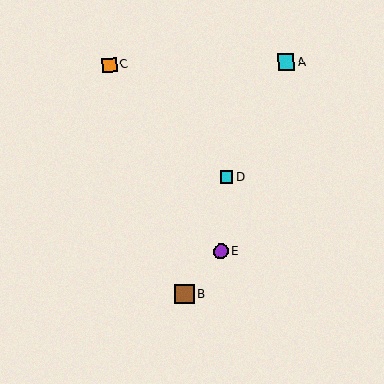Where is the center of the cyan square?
The center of the cyan square is at (286, 62).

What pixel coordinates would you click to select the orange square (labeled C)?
Click at (110, 65) to select the orange square C.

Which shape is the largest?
The brown square (labeled B) is the largest.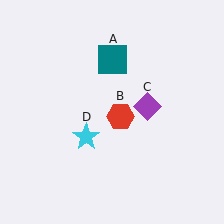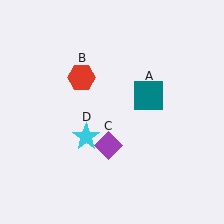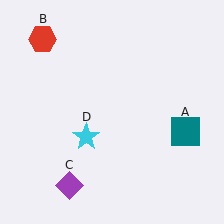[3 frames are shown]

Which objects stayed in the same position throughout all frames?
Cyan star (object D) remained stationary.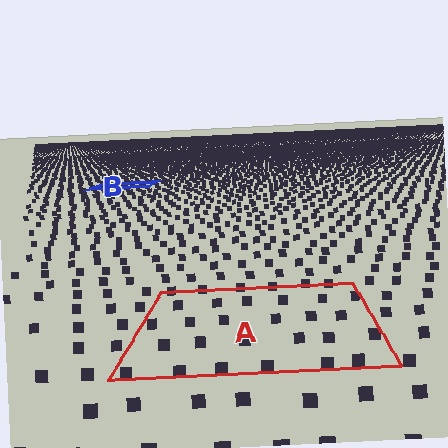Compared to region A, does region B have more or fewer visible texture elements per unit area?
Region B has more texture elements per unit area — they are packed more densely because it is farther away.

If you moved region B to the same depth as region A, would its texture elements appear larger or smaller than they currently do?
They would appear larger. At a closer depth, the same texture elements are projected at a bigger on-screen size.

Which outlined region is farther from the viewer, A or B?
Region B is farther from the viewer — the texture elements inside it appear smaller and more densely packed.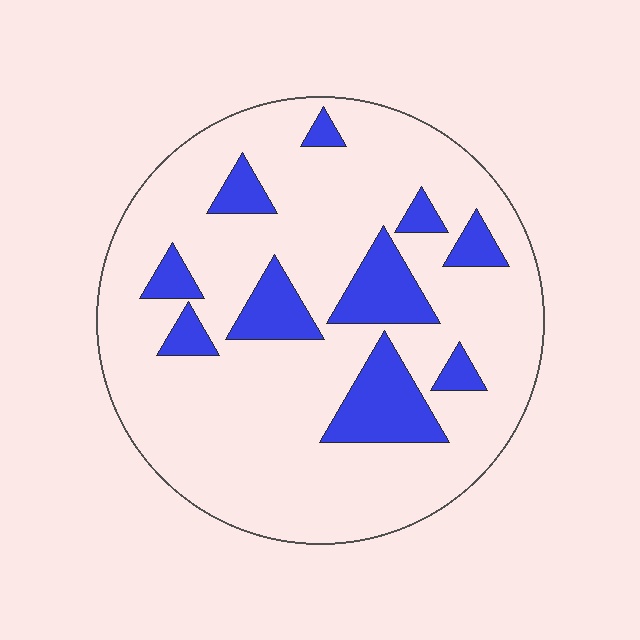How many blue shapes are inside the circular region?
10.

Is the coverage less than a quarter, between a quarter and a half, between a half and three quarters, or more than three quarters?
Less than a quarter.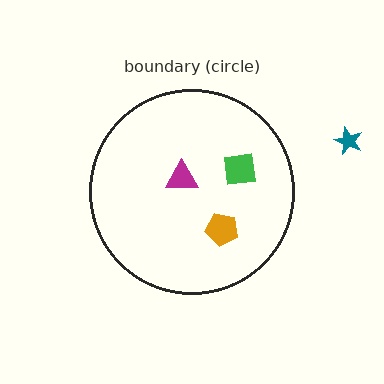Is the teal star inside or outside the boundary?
Outside.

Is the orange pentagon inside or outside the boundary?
Inside.